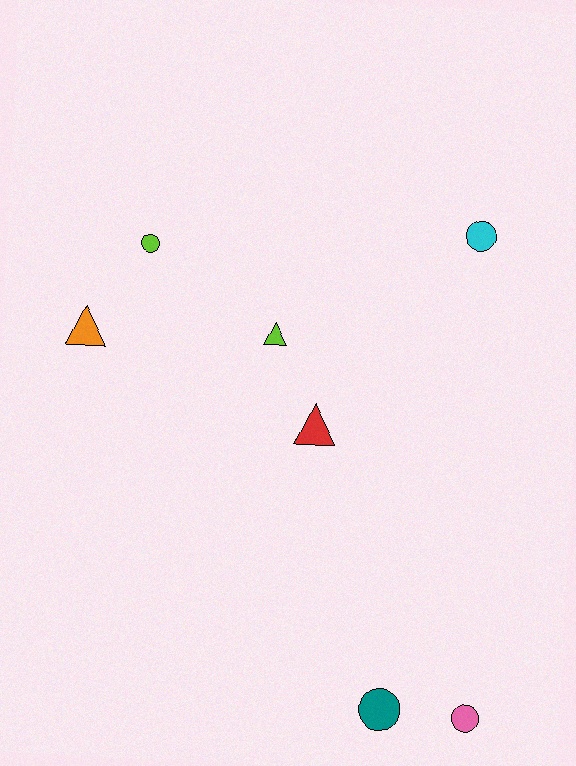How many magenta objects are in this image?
There are no magenta objects.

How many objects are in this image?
There are 7 objects.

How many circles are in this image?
There are 4 circles.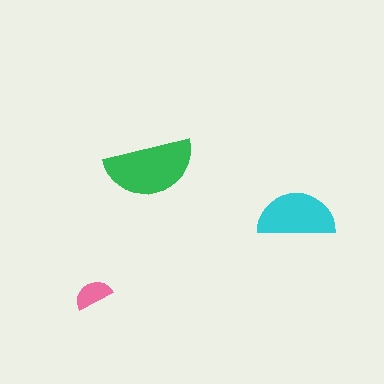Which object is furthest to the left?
The pink semicircle is leftmost.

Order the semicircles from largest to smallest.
the green one, the cyan one, the pink one.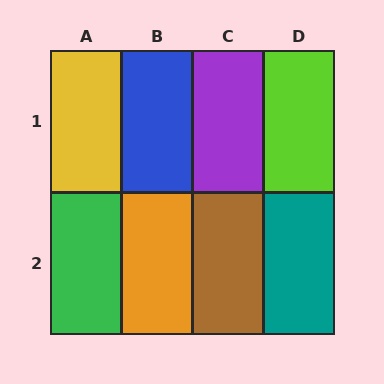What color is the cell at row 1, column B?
Blue.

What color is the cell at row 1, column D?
Lime.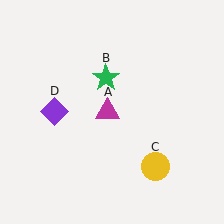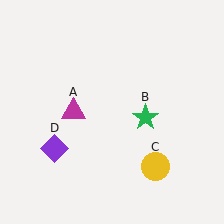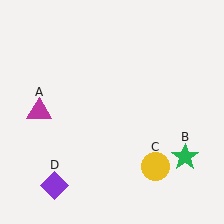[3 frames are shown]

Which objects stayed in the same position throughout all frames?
Yellow circle (object C) remained stationary.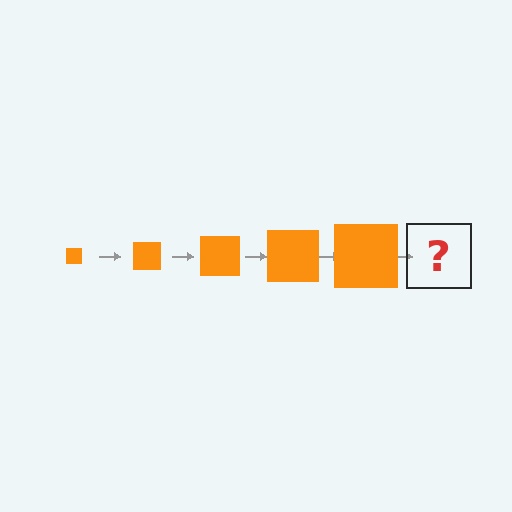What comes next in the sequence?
The next element should be an orange square, larger than the previous one.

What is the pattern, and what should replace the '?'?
The pattern is that the square gets progressively larger each step. The '?' should be an orange square, larger than the previous one.